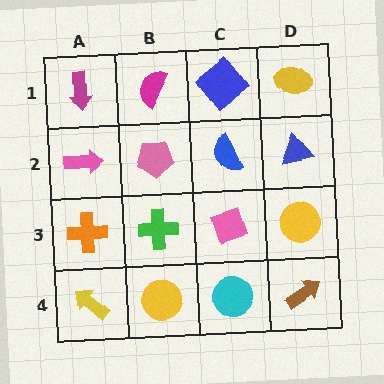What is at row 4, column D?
A brown arrow.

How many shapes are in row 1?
4 shapes.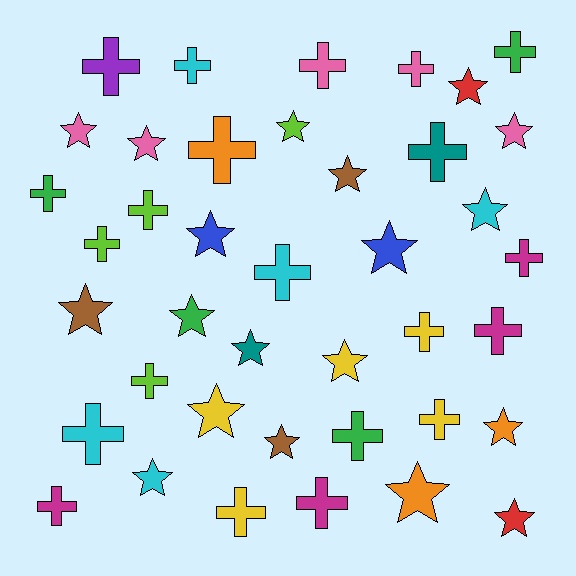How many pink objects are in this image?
There are 5 pink objects.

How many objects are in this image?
There are 40 objects.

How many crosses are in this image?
There are 21 crosses.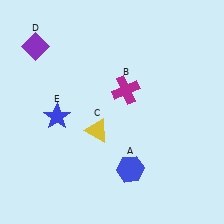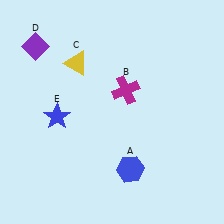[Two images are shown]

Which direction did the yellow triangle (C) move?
The yellow triangle (C) moved up.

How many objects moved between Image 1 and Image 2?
1 object moved between the two images.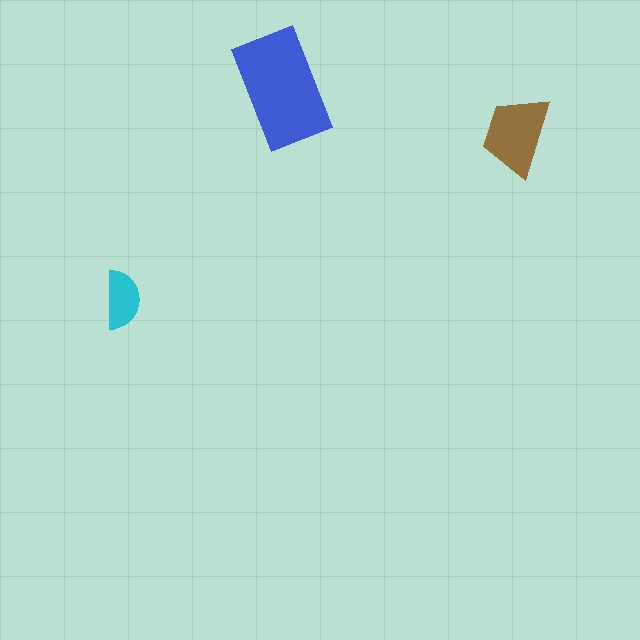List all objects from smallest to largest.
The cyan semicircle, the brown trapezoid, the blue rectangle.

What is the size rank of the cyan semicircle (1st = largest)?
3rd.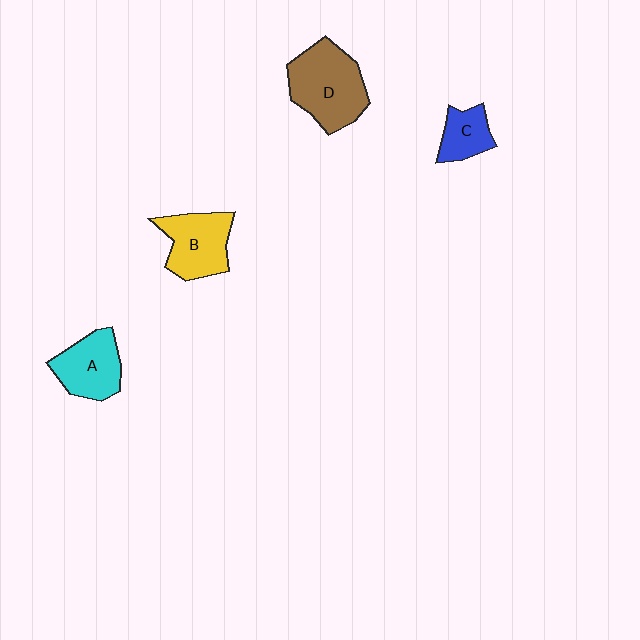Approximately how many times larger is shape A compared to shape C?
Approximately 1.6 times.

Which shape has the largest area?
Shape D (brown).